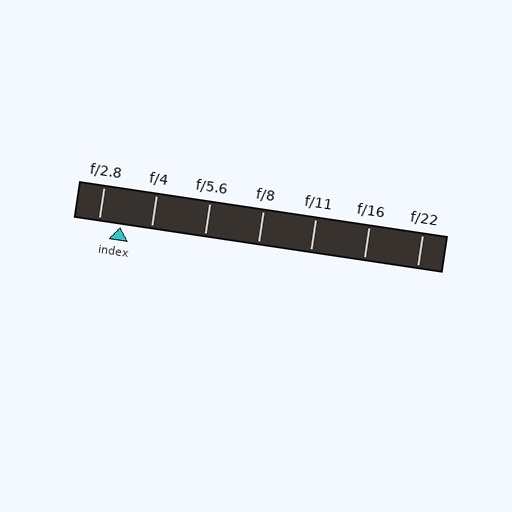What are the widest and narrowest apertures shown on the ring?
The widest aperture shown is f/2.8 and the narrowest is f/22.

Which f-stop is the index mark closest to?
The index mark is closest to f/2.8.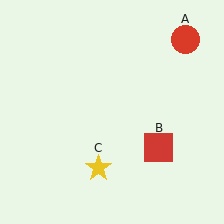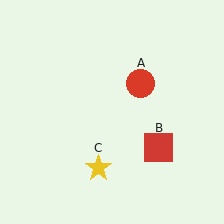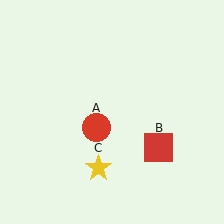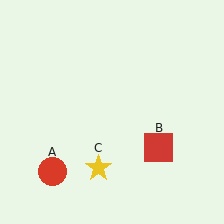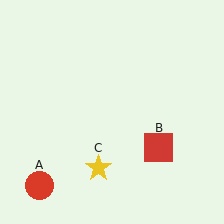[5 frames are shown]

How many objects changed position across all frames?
1 object changed position: red circle (object A).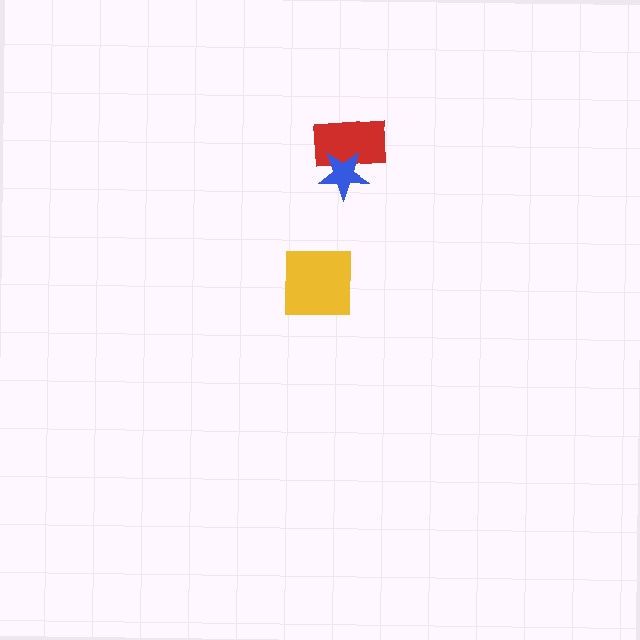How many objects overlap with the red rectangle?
1 object overlaps with the red rectangle.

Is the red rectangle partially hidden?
Yes, it is partially covered by another shape.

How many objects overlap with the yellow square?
0 objects overlap with the yellow square.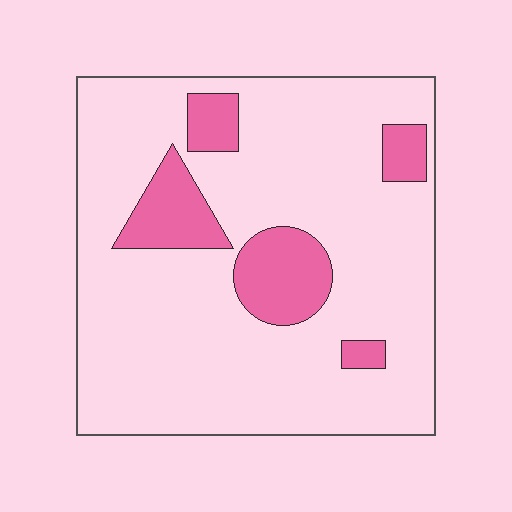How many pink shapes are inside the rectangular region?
5.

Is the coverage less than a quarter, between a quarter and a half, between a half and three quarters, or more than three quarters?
Less than a quarter.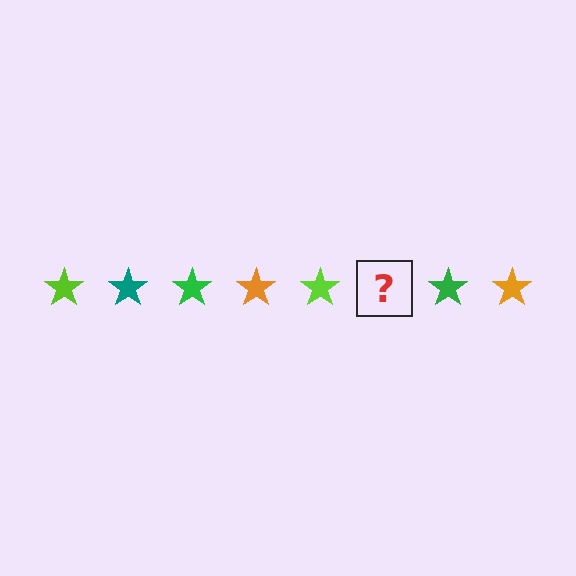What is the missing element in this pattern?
The missing element is a teal star.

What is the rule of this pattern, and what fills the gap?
The rule is that the pattern cycles through lime, teal, green, orange stars. The gap should be filled with a teal star.